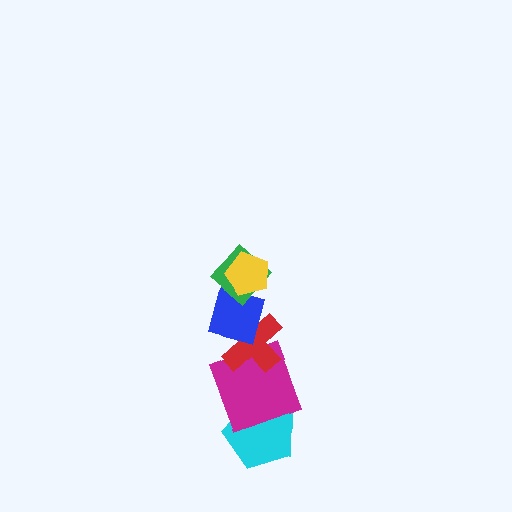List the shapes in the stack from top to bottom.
From top to bottom: the yellow pentagon, the green diamond, the blue diamond, the red cross, the magenta square, the cyan pentagon.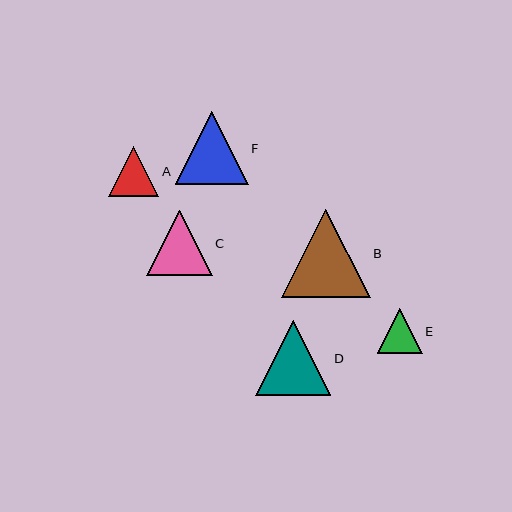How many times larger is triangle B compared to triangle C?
Triangle B is approximately 1.3 times the size of triangle C.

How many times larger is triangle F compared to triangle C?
Triangle F is approximately 1.1 times the size of triangle C.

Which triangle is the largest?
Triangle B is the largest with a size of approximately 88 pixels.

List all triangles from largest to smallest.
From largest to smallest: B, D, F, C, A, E.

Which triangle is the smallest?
Triangle E is the smallest with a size of approximately 45 pixels.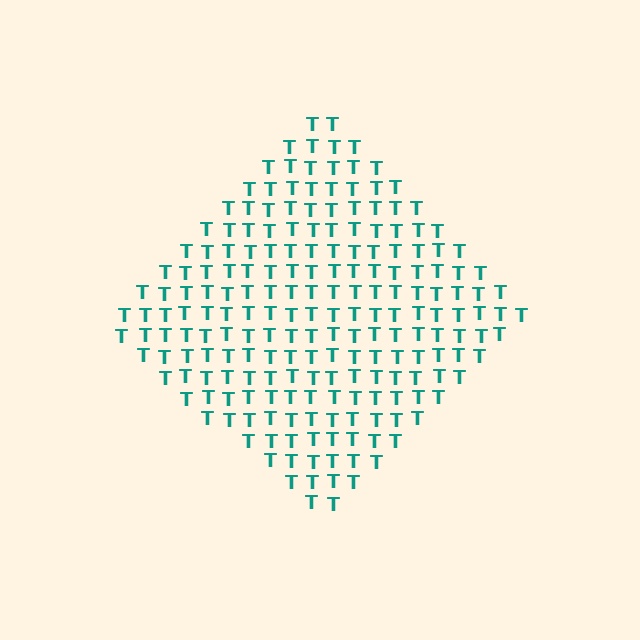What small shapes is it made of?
It is made of small letter T's.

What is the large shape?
The large shape is a diamond.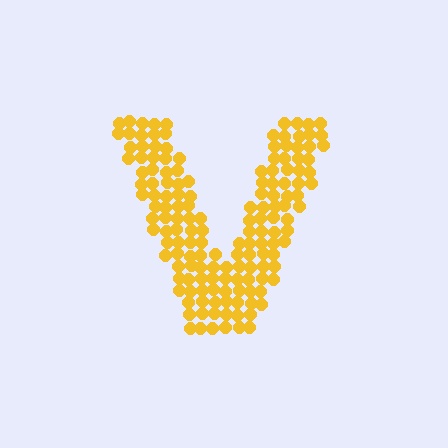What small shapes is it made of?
It is made of small circles.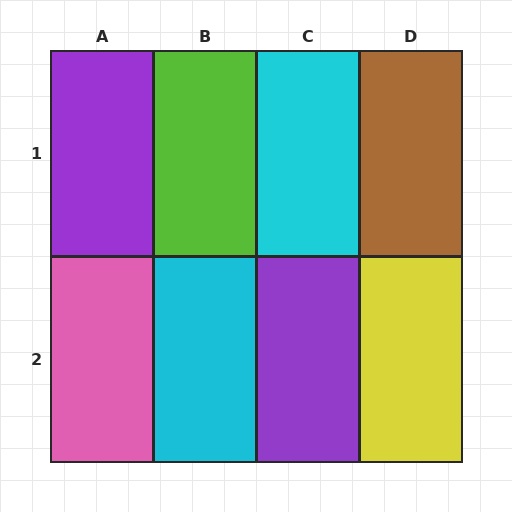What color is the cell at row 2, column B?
Cyan.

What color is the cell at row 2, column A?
Pink.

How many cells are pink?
1 cell is pink.